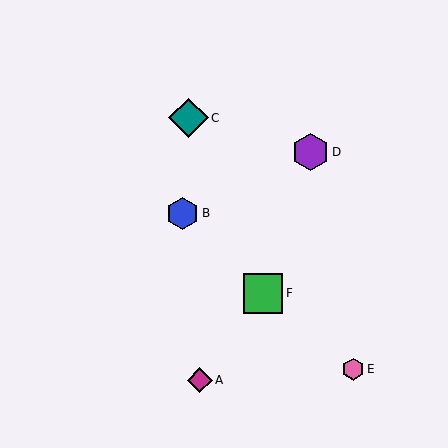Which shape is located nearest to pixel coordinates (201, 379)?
The magenta diamond (labeled A) at (200, 380) is nearest to that location.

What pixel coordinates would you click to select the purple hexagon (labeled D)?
Click at (311, 152) to select the purple hexagon D.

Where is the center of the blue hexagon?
The center of the blue hexagon is at (183, 213).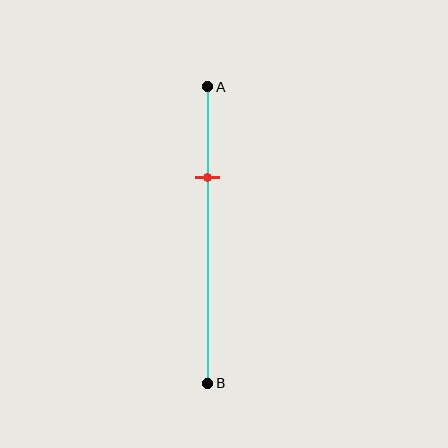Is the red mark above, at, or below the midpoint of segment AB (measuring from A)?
The red mark is above the midpoint of segment AB.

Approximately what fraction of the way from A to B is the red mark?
The red mark is approximately 30% of the way from A to B.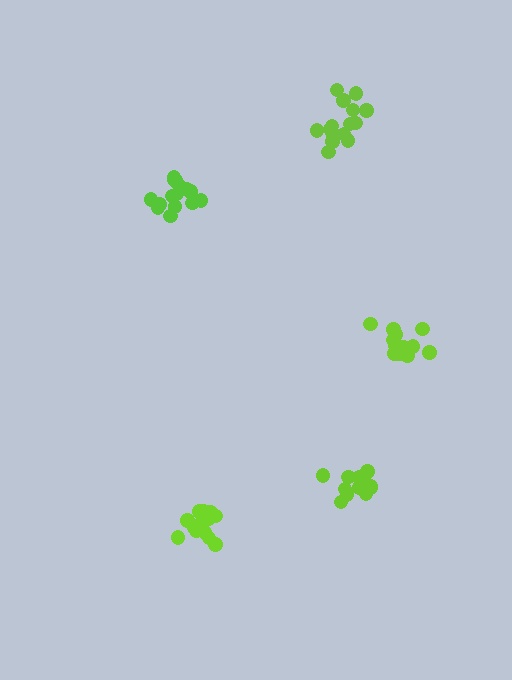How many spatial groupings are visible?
There are 5 spatial groupings.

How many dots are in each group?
Group 1: 16 dots, Group 2: 15 dots, Group 3: 12 dots, Group 4: 16 dots, Group 5: 15 dots (74 total).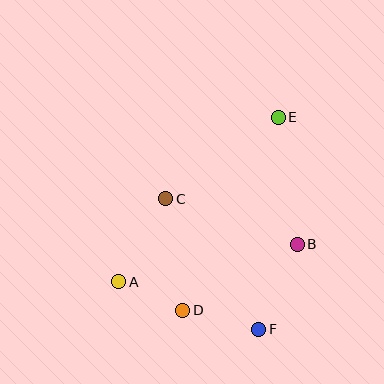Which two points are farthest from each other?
Points A and E are farthest from each other.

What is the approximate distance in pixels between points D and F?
The distance between D and F is approximately 79 pixels.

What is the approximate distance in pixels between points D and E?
The distance between D and E is approximately 216 pixels.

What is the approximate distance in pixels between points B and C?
The distance between B and C is approximately 139 pixels.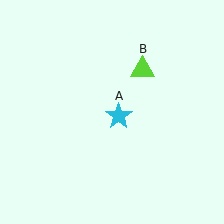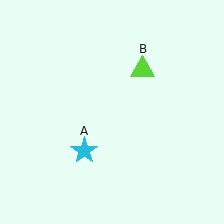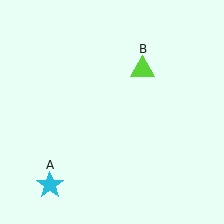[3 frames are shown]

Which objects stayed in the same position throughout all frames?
Lime triangle (object B) remained stationary.